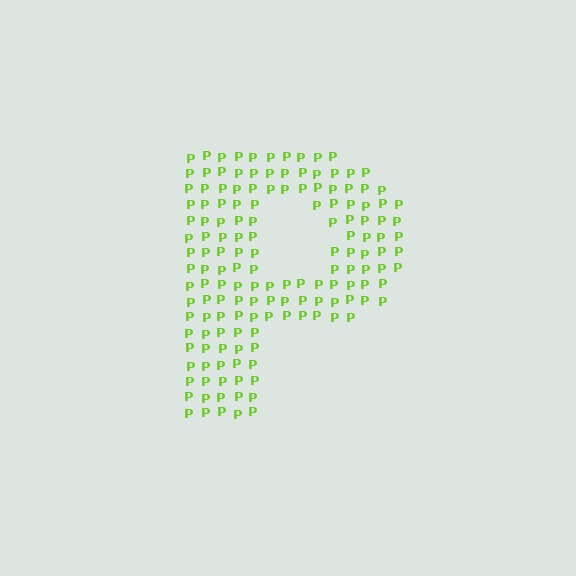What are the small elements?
The small elements are letter P's.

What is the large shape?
The large shape is the letter P.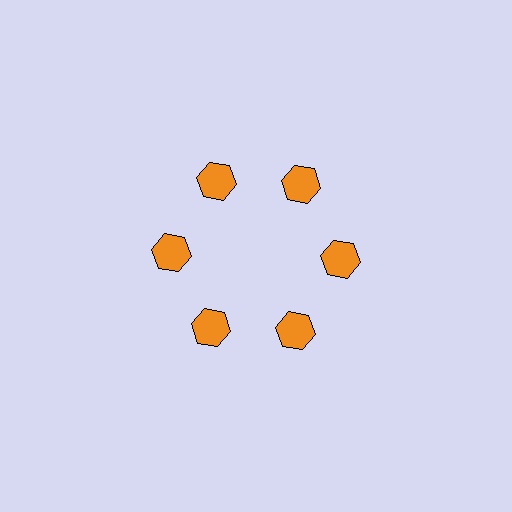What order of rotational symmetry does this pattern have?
This pattern has 6-fold rotational symmetry.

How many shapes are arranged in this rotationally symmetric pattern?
There are 6 shapes, arranged in 6 groups of 1.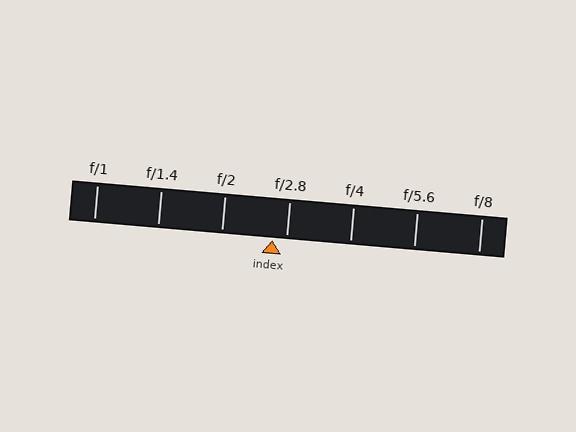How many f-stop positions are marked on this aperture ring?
There are 7 f-stop positions marked.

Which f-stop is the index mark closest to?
The index mark is closest to f/2.8.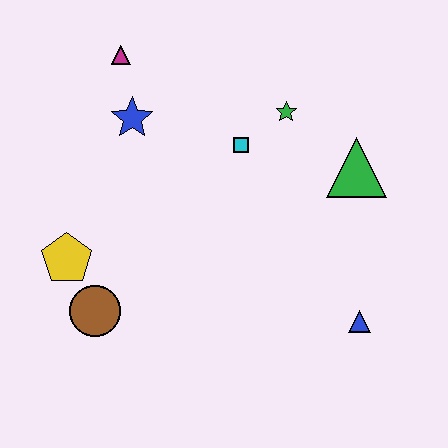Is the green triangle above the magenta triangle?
No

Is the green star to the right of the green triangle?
No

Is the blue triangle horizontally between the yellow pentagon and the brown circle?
No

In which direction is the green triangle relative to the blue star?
The green triangle is to the right of the blue star.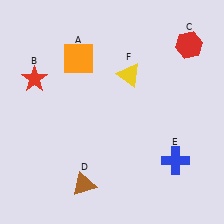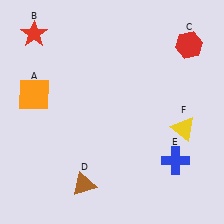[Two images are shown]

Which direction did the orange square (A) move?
The orange square (A) moved left.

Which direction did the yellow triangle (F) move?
The yellow triangle (F) moved right.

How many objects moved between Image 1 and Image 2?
3 objects moved between the two images.